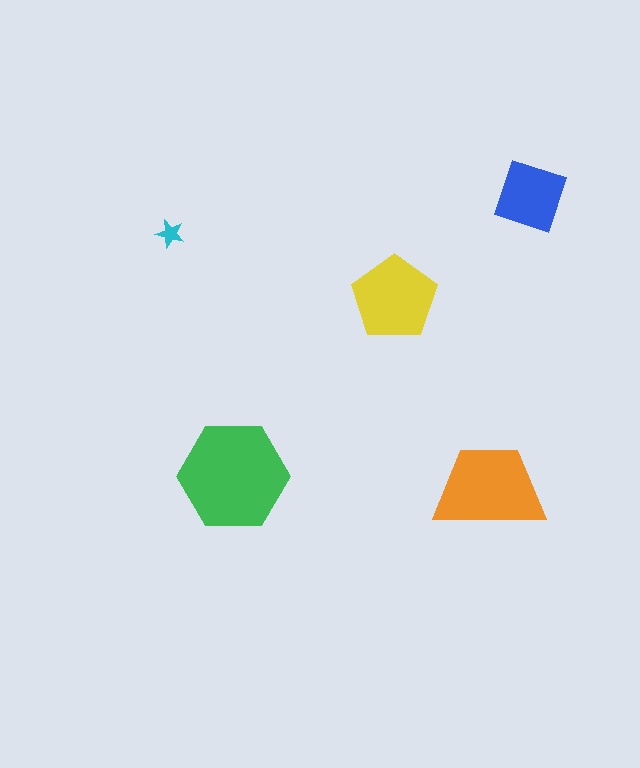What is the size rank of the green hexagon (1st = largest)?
1st.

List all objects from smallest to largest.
The cyan star, the blue diamond, the yellow pentagon, the orange trapezoid, the green hexagon.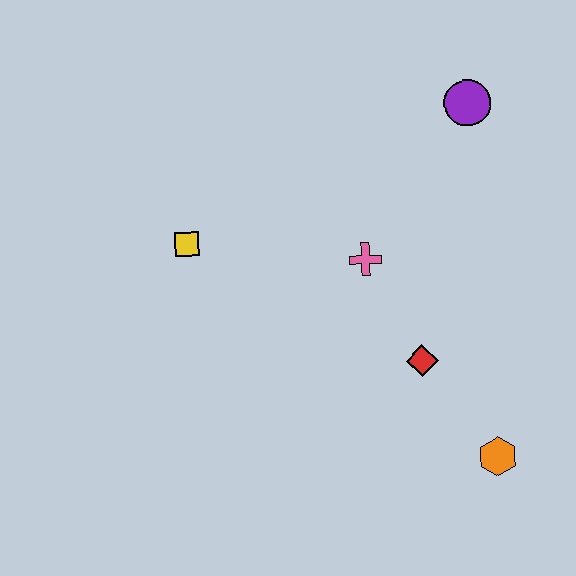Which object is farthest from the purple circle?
The orange hexagon is farthest from the purple circle.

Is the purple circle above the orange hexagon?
Yes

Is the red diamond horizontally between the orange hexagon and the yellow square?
Yes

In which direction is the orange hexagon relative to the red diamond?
The orange hexagon is below the red diamond.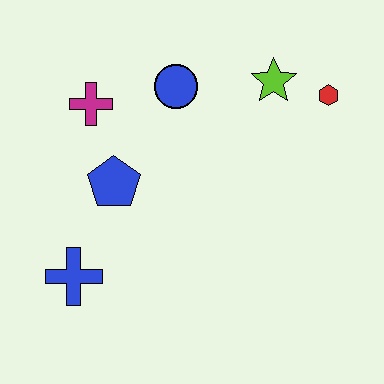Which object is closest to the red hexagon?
The lime star is closest to the red hexagon.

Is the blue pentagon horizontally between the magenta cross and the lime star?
Yes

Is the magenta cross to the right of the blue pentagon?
No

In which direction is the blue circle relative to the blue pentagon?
The blue circle is above the blue pentagon.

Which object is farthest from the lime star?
The blue cross is farthest from the lime star.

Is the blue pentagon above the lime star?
No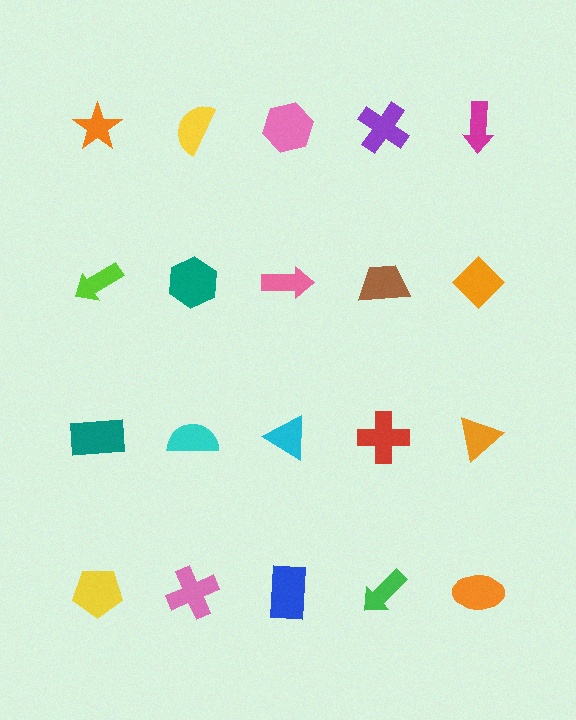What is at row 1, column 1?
An orange star.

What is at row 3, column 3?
A cyan triangle.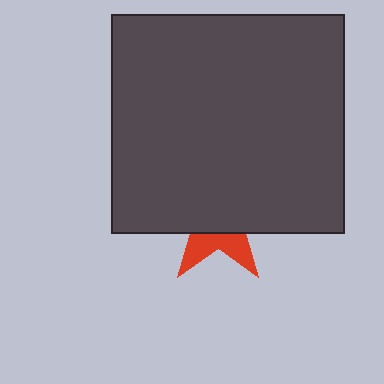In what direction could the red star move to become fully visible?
The red star could move down. That would shift it out from behind the dark gray rectangle entirely.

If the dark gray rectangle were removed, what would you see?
You would see the complete red star.